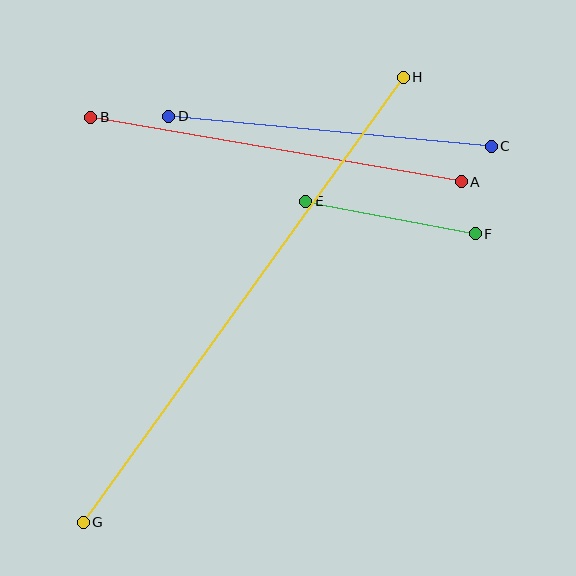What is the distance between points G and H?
The distance is approximately 548 pixels.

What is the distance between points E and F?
The distance is approximately 173 pixels.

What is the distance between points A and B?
The distance is approximately 376 pixels.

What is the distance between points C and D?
The distance is approximately 324 pixels.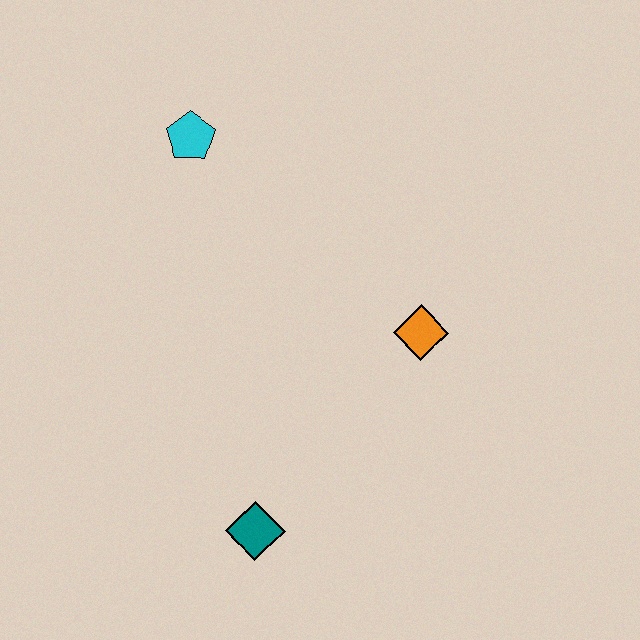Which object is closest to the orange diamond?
The teal diamond is closest to the orange diamond.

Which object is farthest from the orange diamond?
The cyan pentagon is farthest from the orange diamond.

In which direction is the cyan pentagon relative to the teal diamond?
The cyan pentagon is above the teal diamond.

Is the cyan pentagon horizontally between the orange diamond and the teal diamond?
No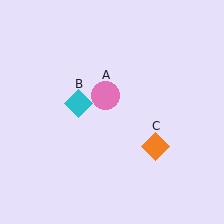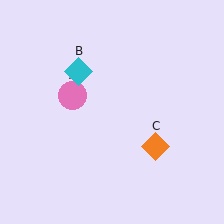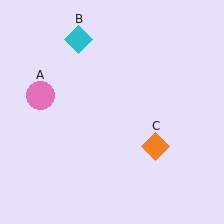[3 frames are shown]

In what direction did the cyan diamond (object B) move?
The cyan diamond (object B) moved up.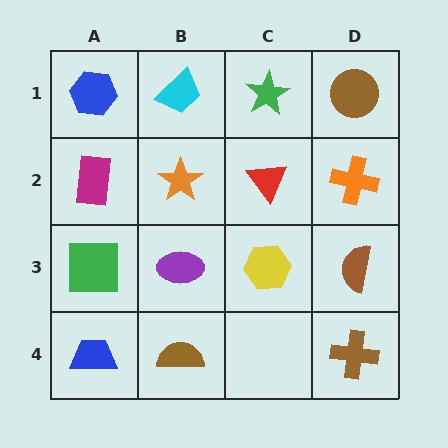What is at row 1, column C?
A green star.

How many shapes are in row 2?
4 shapes.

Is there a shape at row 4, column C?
No, that cell is empty.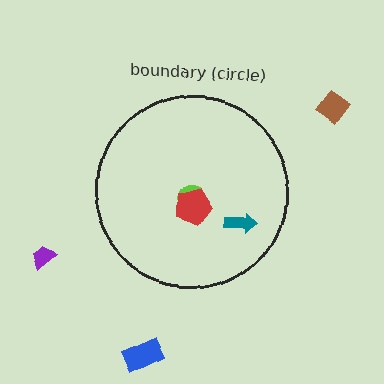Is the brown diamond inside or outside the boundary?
Outside.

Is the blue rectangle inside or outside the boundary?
Outside.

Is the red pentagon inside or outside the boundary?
Inside.